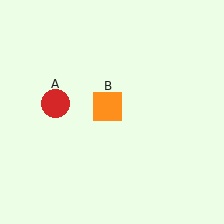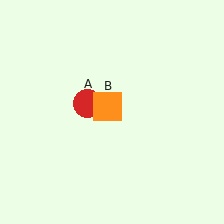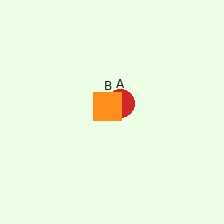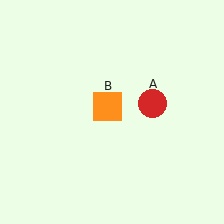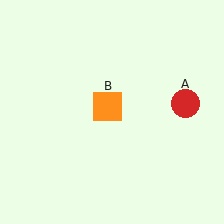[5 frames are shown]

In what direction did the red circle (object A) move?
The red circle (object A) moved right.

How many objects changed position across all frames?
1 object changed position: red circle (object A).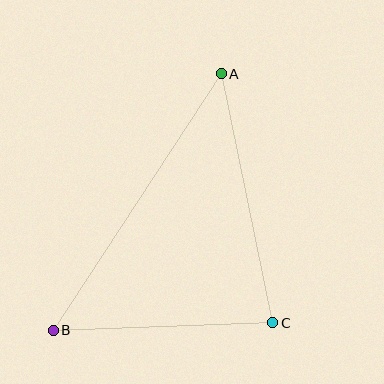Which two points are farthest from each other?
Points A and B are farthest from each other.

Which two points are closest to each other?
Points B and C are closest to each other.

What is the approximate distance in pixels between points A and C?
The distance between A and C is approximately 254 pixels.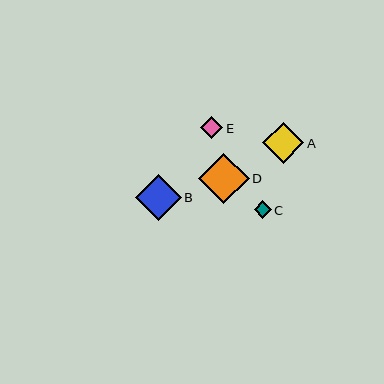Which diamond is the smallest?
Diamond C is the smallest with a size of approximately 17 pixels.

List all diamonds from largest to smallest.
From largest to smallest: D, B, A, E, C.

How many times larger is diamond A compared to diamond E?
Diamond A is approximately 1.8 times the size of diamond E.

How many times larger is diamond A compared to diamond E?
Diamond A is approximately 1.8 times the size of diamond E.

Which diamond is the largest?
Diamond D is the largest with a size of approximately 50 pixels.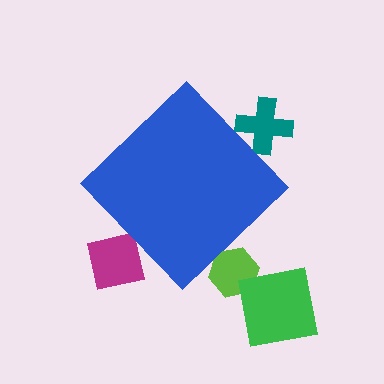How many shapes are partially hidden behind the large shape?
3 shapes are partially hidden.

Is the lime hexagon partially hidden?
Yes, the lime hexagon is partially hidden behind the blue diamond.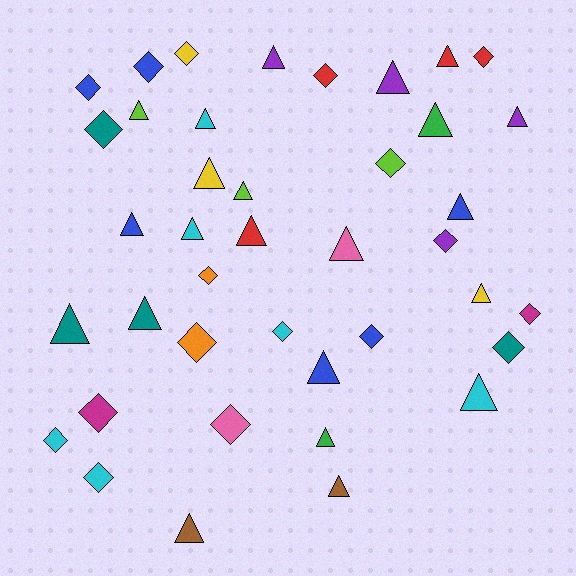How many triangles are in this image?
There are 22 triangles.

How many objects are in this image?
There are 40 objects.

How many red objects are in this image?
There are 4 red objects.